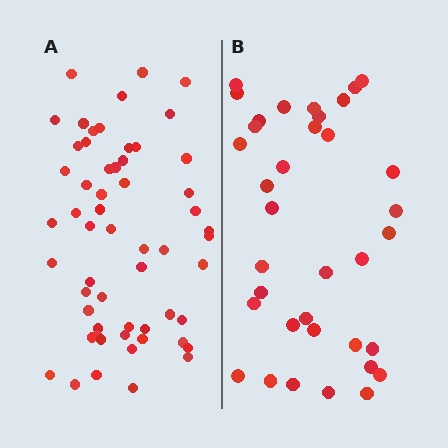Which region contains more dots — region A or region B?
Region A (the left region) has more dots.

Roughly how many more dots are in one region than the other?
Region A has approximately 20 more dots than region B.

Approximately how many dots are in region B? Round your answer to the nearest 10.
About 40 dots. (The exact count is 36, which rounds to 40.)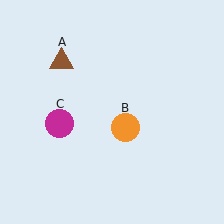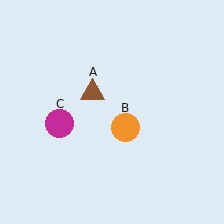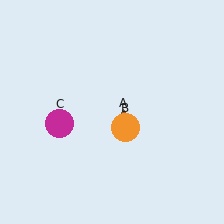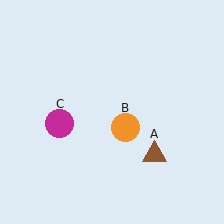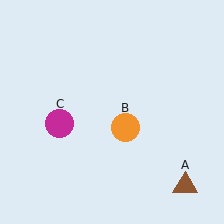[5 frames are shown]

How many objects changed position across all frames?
1 object changed position: brown triangle (object A).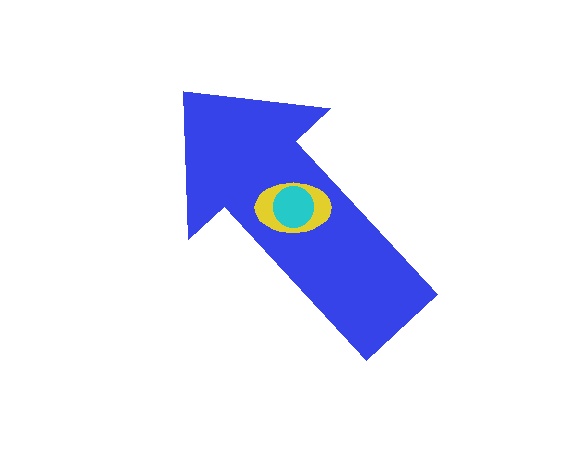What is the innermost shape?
The cyan circle.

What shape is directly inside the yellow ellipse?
The cyan circle.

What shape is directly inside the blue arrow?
The yellow ellipse.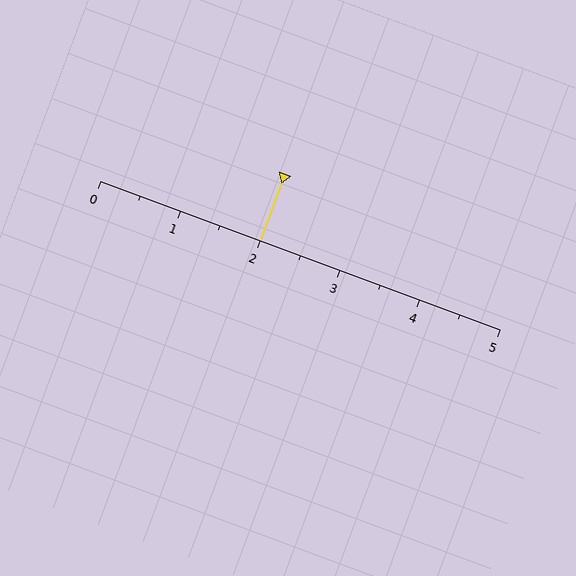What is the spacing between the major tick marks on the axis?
The major ticks are spaced 1 apart.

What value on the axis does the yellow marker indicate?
The marker indicates approximately 2.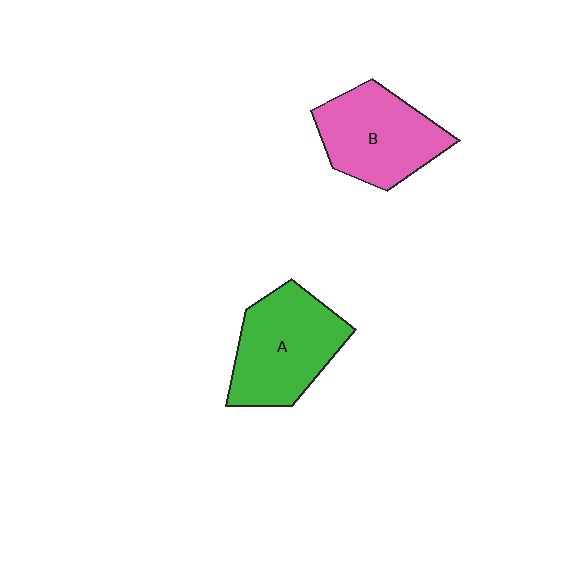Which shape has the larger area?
Shape A (green).